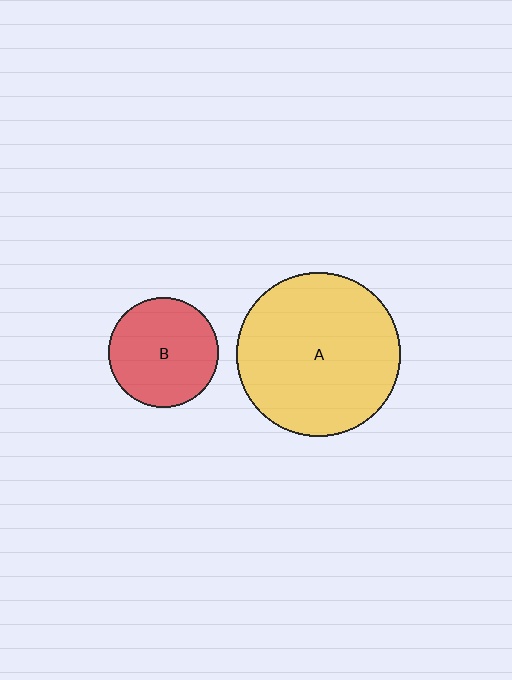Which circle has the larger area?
Circle A (yellow).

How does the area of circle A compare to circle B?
Approximately 2.2 times.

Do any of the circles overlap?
No, none of the circles overlap.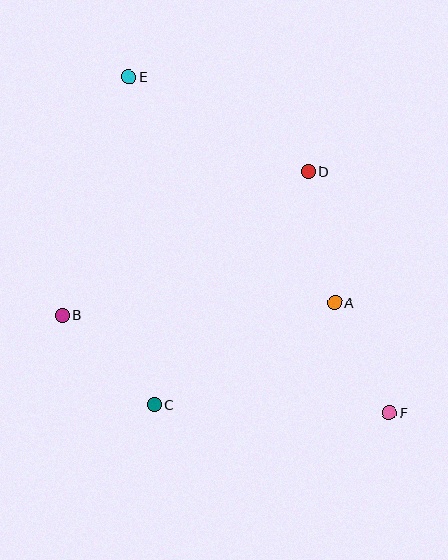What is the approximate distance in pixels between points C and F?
The distance between C and F is approximately 235 pixels.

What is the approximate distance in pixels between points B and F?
The distance between B and F is approximately 341 pixels.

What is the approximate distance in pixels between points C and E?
The distance between C and E is approximately 329 pixels.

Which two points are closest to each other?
Points A and F are closest to each other.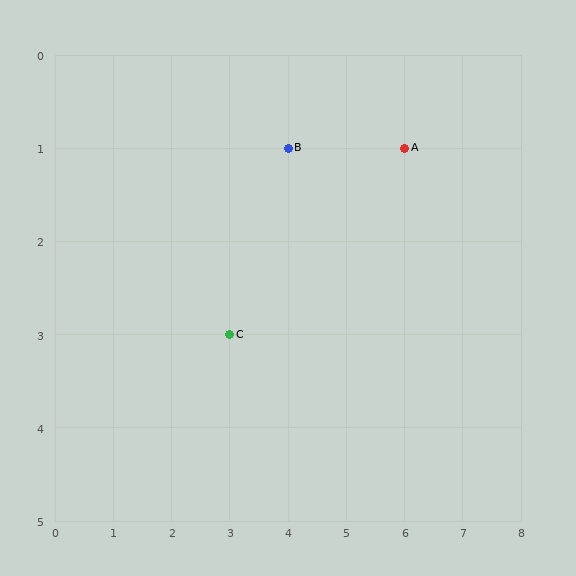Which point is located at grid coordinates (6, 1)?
Point A is at (6, 1).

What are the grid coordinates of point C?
Point C is at grid coordinates (3, 3).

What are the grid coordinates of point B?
Point B is at grid coordinates (4, 1).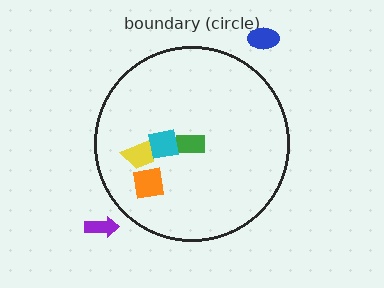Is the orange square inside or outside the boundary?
Inside.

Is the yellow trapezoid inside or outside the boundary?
Inside.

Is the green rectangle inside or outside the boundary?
Inside.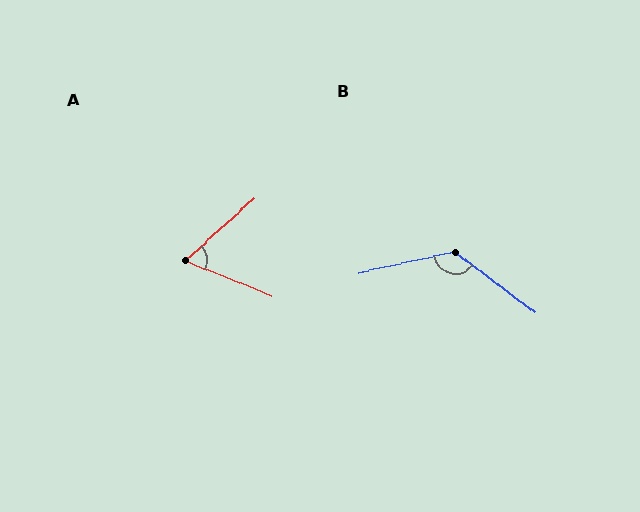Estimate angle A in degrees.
Approximately 64 degrees.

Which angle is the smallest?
A, at approximately 64 degrees.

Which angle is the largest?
B, at approximately 131 degrees.